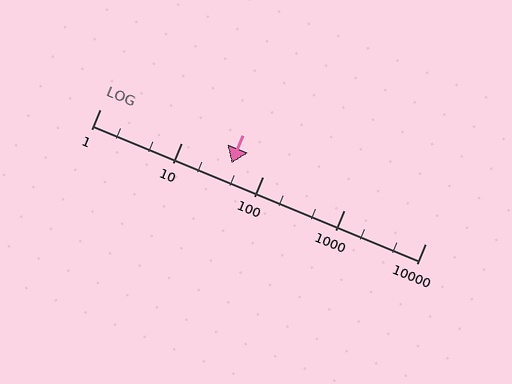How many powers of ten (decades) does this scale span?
The scale spans 4 decades, from 1 to 10000.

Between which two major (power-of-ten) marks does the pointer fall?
The pointer is between 10 and 100.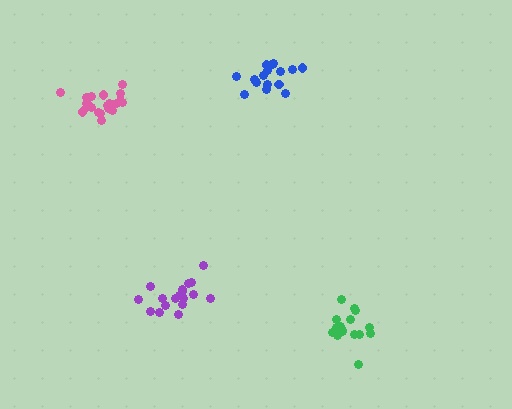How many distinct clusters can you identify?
There are 4 distinct clusters.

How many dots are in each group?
Group 1: 16 dots, Group 2: 18 dots, Group 3: 20 dots, Group 4: 17 dots (71 total).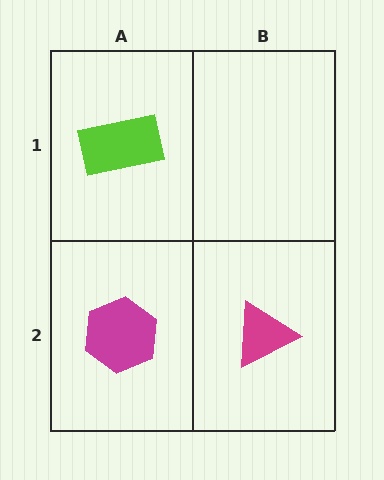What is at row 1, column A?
A lime rectangle.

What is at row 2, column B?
A magenta triangle.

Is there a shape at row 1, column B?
No, that cell is empty.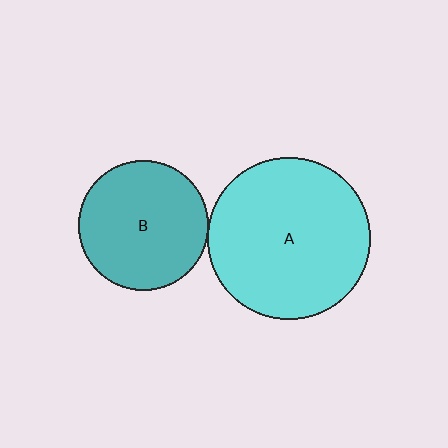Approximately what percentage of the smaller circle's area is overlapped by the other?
Approximately 5%.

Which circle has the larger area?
Circle A (cyan).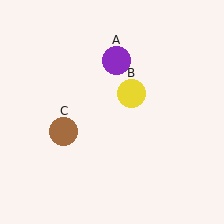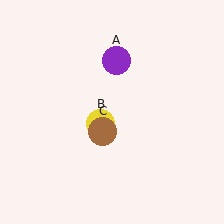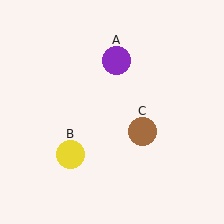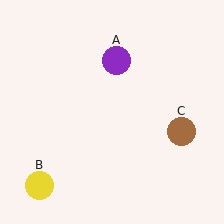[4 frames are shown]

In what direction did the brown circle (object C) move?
The brown circle (object C) moved right.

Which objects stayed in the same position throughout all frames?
Purple circle (object A) remained stationary.